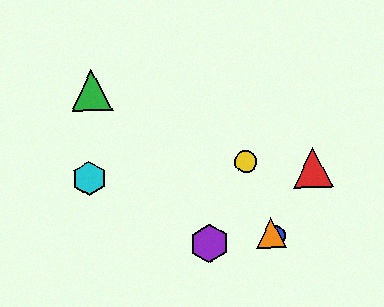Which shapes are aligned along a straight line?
The blue circle, the green triangle, the orange triangle are aligned along a straight line.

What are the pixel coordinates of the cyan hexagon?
The cyan hexagon is at (90, 179).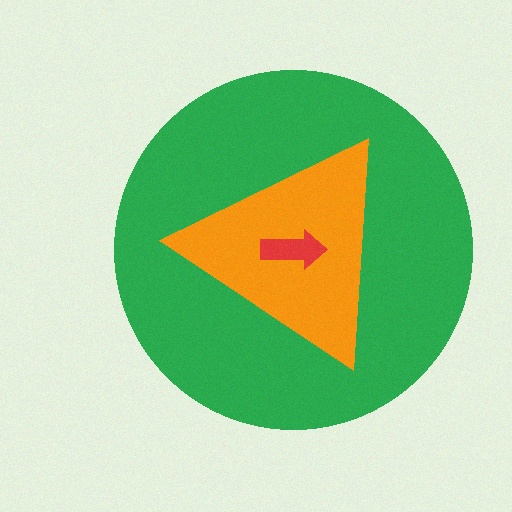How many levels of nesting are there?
3.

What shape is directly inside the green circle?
The orange triangle.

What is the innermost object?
The red arrow.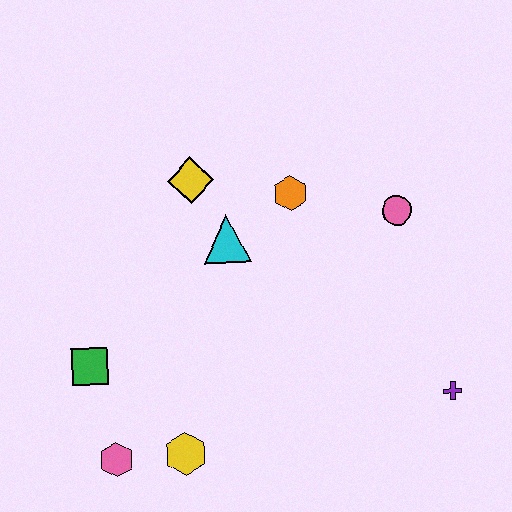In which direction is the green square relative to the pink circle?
The green square is to the left of the pink circle.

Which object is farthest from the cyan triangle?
The purple cross is farthest from the cyan triangle.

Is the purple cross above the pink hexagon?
Yes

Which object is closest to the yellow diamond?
The cyan triangle is closest to the yellow diamond.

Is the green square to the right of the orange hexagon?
No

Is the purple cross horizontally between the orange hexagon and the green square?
No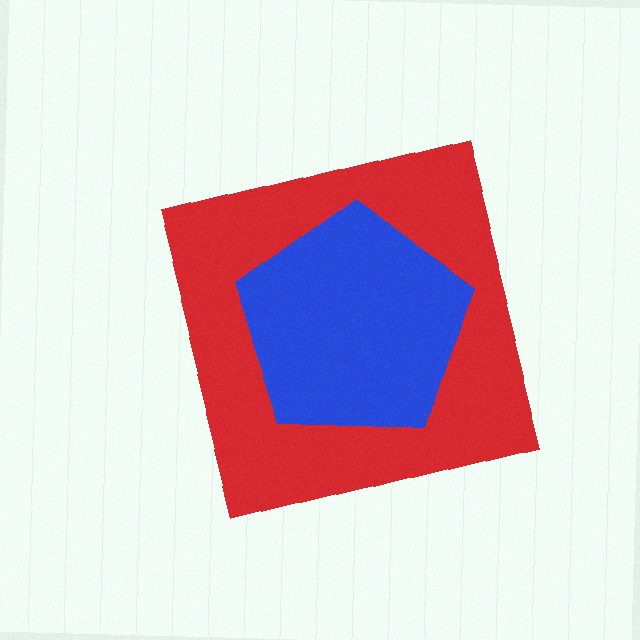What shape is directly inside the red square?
The blue pentagon.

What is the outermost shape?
The red square.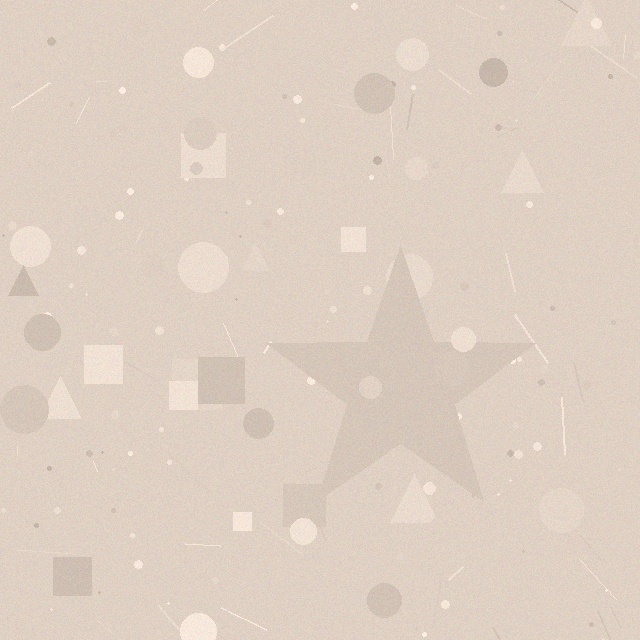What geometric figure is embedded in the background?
A star is embedded in the background.